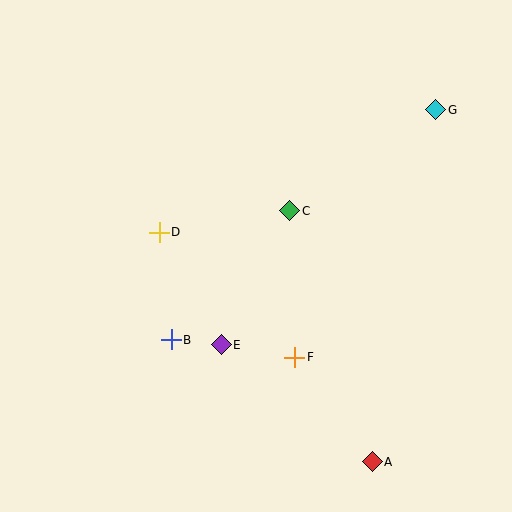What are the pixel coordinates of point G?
Point G is at (436, 110).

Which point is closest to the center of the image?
Point C at (290, 211) is closest to the center.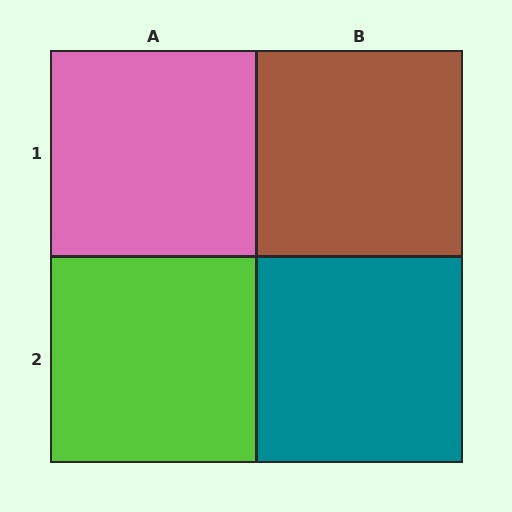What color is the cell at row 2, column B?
Teal.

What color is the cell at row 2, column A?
Lime.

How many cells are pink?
1 cell is pink.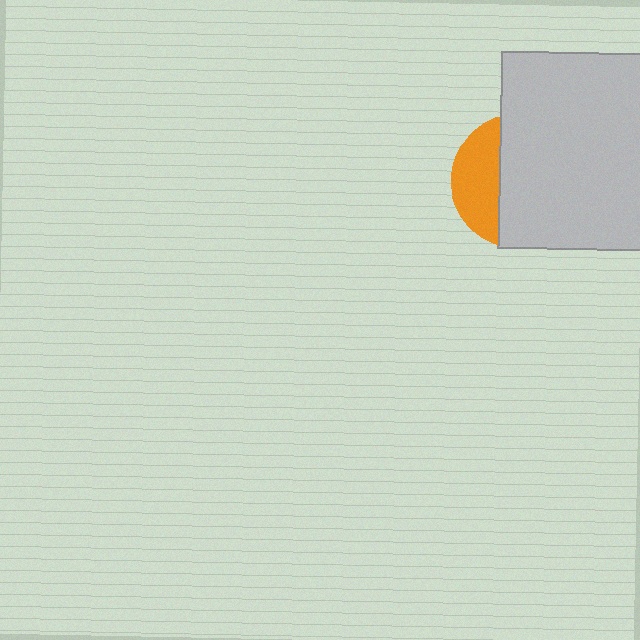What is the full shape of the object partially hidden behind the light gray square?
The partially hidden object is an orange circle.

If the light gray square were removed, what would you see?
You would see the complete orange circle.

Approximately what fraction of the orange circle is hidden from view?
Roughly 69% of the orange circle is hidden behind the light gray square.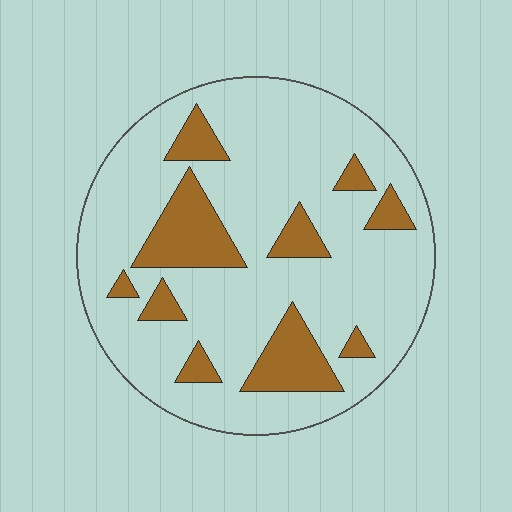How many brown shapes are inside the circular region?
10.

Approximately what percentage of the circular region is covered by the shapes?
Approximately 20%.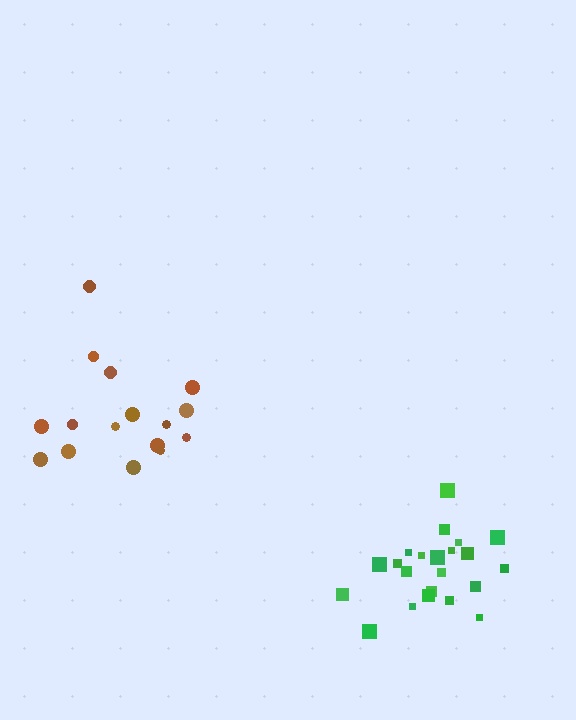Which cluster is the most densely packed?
Green.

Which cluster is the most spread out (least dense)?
Brown.